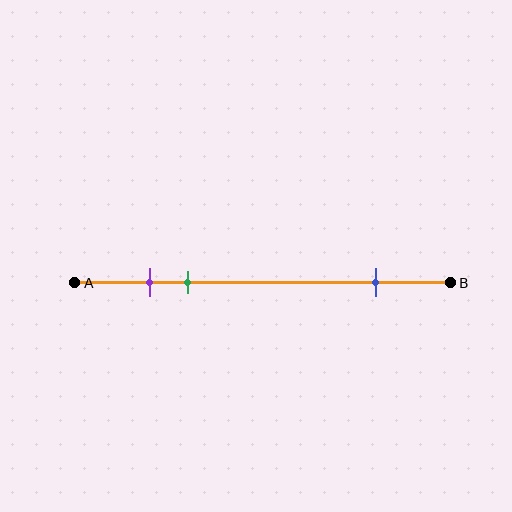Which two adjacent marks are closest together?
The purple and green marks are the closest adjacent pair.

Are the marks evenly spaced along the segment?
No, the marks are not evenly spaced.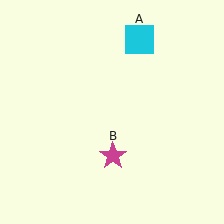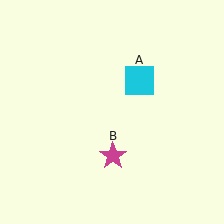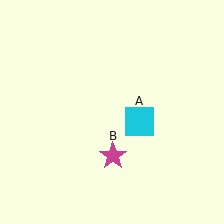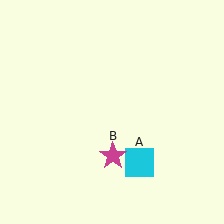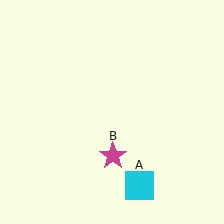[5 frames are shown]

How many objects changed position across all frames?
1 object changed position: cyan square (object A).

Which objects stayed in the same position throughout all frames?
Magenta star (object B) remained stationary.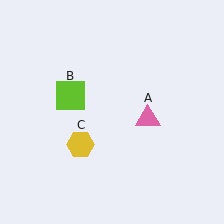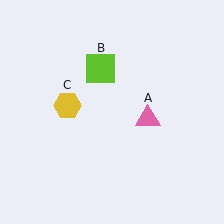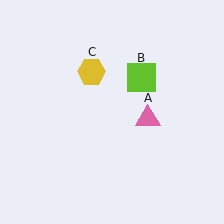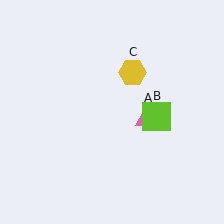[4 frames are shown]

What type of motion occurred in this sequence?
The lime square (object B), yellow hexagon (object C) rotated clockwise around the center of the scene.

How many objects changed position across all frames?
2 objects changed position: lime square (object B), yellow hexagon (object C).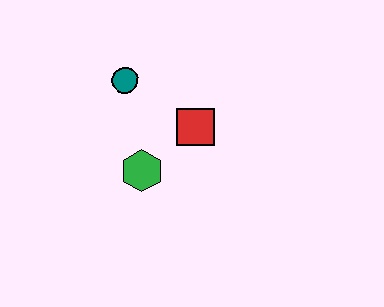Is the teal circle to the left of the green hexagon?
Yes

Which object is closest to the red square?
The green hexagon is closest to the red square.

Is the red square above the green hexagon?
Yes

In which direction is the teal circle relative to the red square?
The teal circle is to the left of the red square.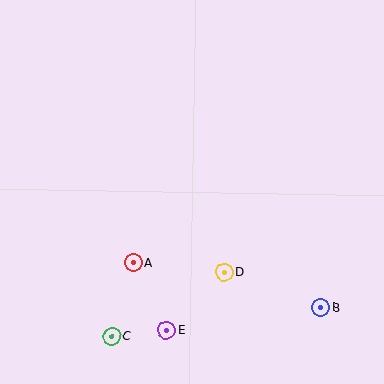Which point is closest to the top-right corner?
Point B is closest to the top-right corner.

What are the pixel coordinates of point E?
Point E is at (166, 330).